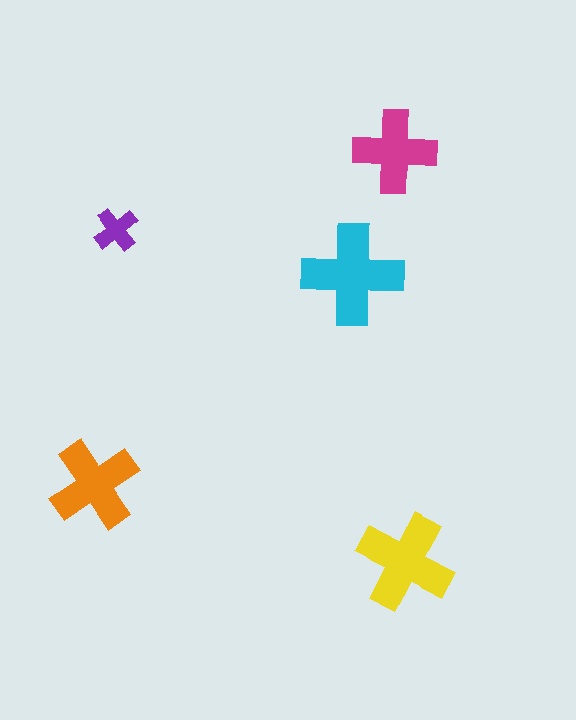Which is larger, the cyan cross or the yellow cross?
The cyan one.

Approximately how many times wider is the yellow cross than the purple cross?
About 2 times wider.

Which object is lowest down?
The yellow cross is bottommost.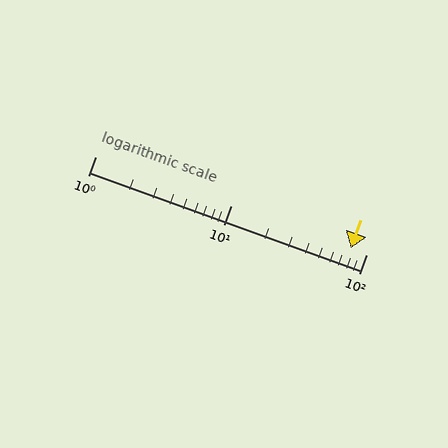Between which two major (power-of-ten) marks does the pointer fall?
The pointer is between 10 and 100.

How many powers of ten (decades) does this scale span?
The scale spans 2 decades, from 1 to 100.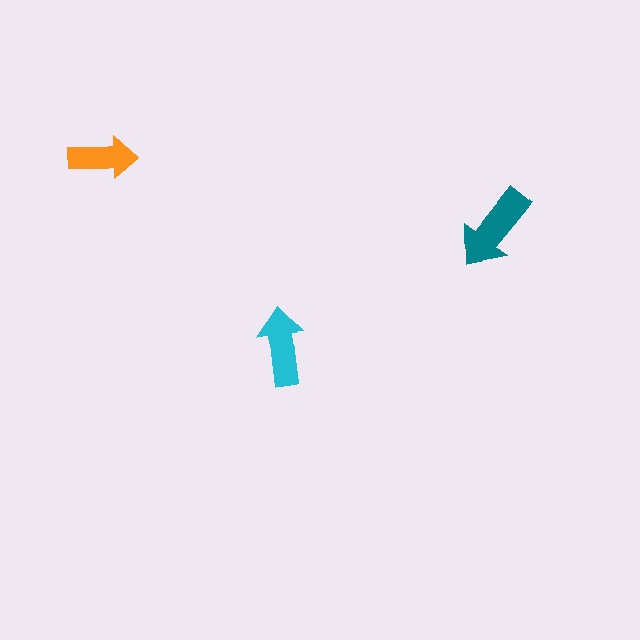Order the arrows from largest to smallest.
the teal one, the cyan one, the orange one.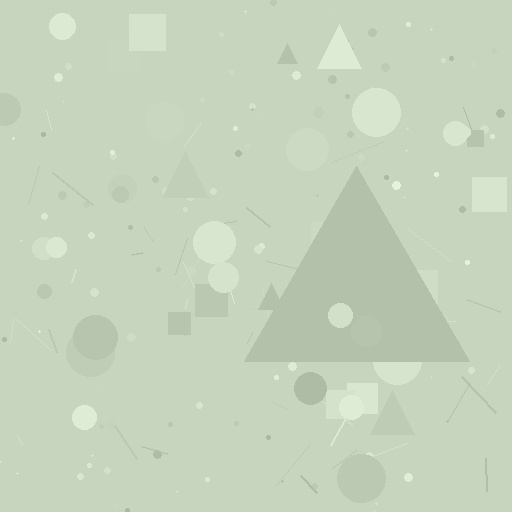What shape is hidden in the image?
A triangle is hidden in the image.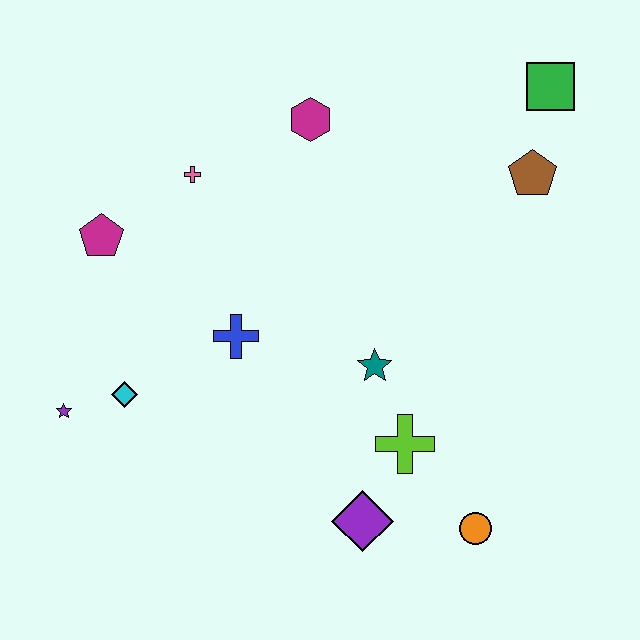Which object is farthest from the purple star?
The green square is farthest from the purple star.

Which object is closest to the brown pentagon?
The green square is closest to the brown pentagon.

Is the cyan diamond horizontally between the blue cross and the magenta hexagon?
No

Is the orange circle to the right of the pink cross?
Yes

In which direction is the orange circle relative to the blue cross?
The orange circle is to the right of the blue cross.